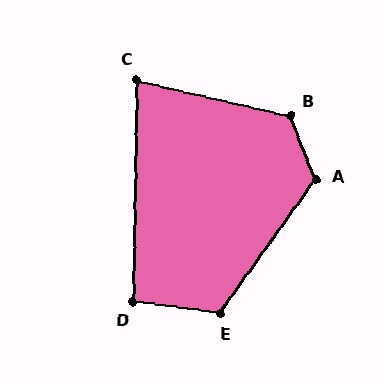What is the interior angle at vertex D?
Approximately 97 degrees (obtuse).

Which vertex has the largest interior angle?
B, at approximately 125 degrees.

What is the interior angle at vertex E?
Approximately 118 degrees (obtuse).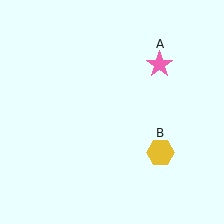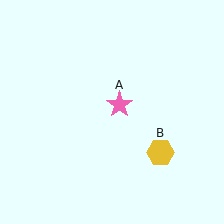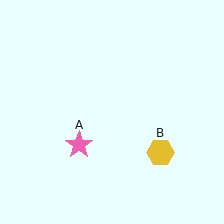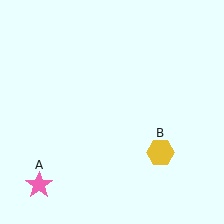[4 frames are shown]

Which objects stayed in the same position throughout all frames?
Yellow hexagon (object B) remained stationary.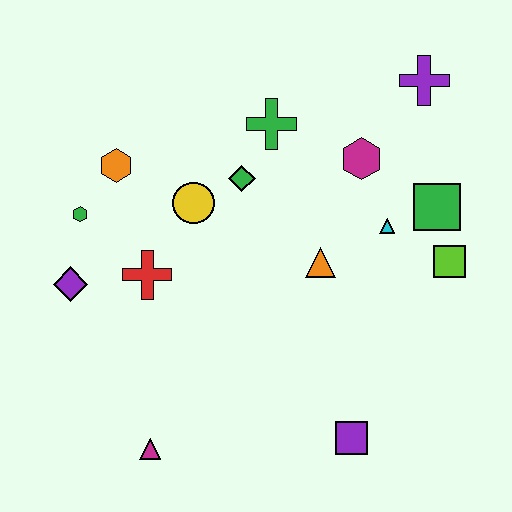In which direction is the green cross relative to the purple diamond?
The green cross is to the right of the purple diamond.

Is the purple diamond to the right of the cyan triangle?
No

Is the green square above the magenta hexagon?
No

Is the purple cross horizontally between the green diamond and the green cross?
No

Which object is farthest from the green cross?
The magenta triangle is farthest from the green cross.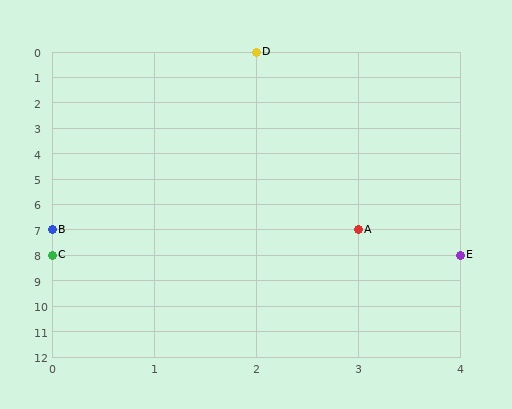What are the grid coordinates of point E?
Point E is at grid coordinates (4, 8).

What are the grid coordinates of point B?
Point B is at grid coordinates (0, 7).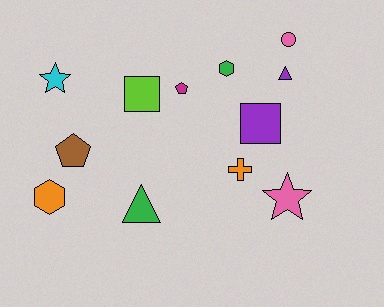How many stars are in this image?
There are 2 stars.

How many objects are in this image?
There are 12 objects.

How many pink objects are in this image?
There are 2 pink objects.